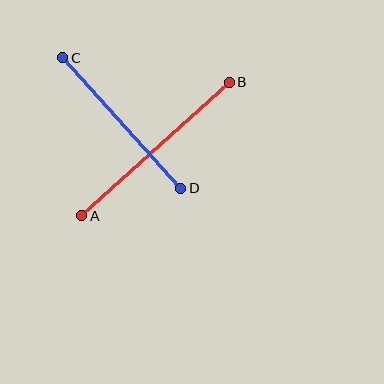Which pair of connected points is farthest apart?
Points A and B are farthest apart.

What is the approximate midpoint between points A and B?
The midpoint is at approximately (155, 149) pixels.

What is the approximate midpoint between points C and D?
The midpoint is at approximately (122, 123) pixels.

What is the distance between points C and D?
The distance is approximately 176 pixels.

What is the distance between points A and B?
The distance is approximately 199 pixels.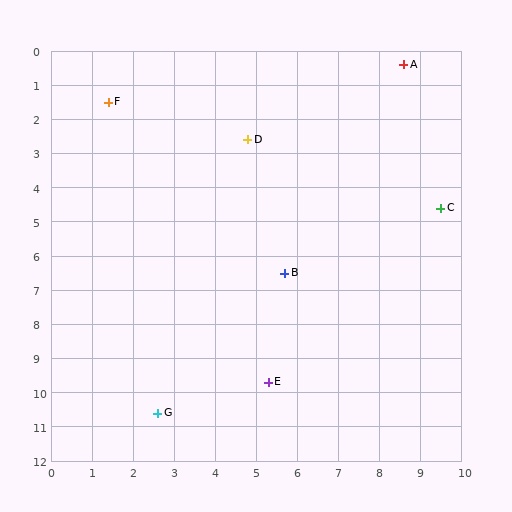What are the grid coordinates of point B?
Point B is at approximately (5.7, 6.5).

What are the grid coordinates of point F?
Point F is at approximately (1.4, 1.5).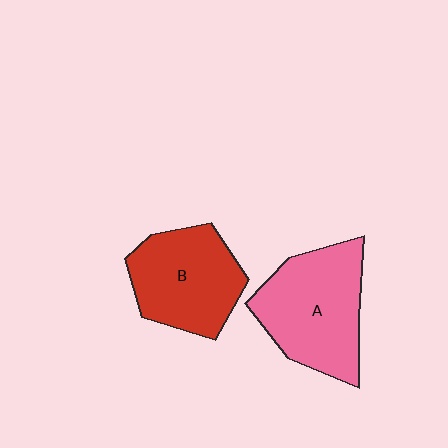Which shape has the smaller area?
Shape B (red).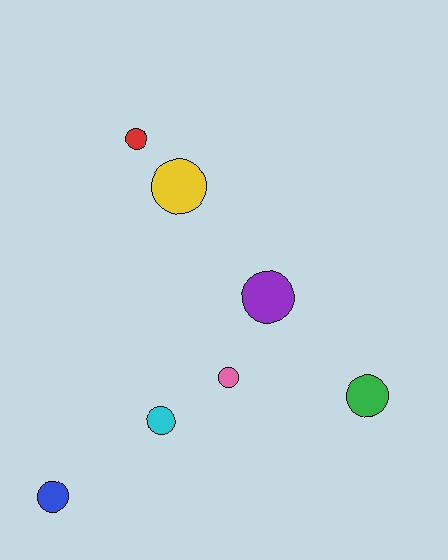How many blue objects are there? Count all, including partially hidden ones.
There is 1 blue object.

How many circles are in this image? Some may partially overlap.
There are 7 circles.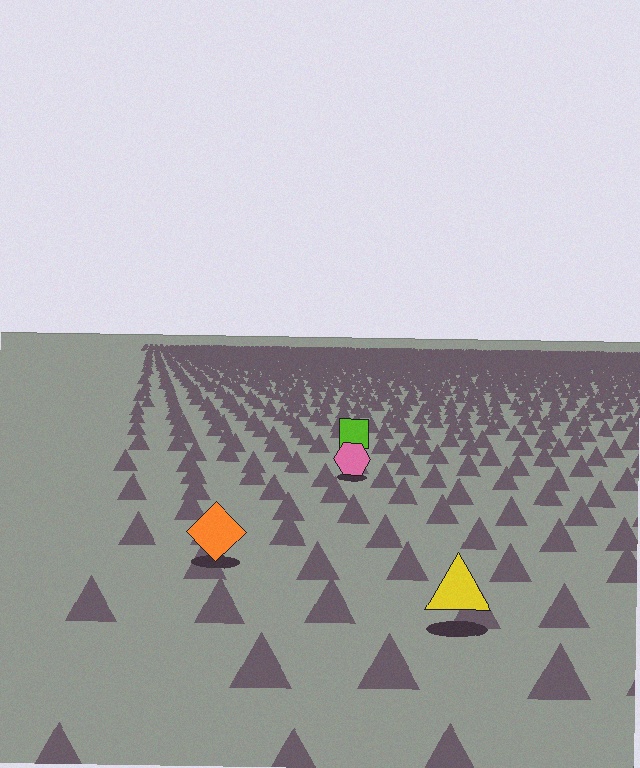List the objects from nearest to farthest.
From nearest to farthest: the yellow triangle, the orange diamond, the pink hexagon, the lime square.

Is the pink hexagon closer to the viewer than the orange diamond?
No. The orange diamond is closer — you can tell from the texture gradient: the ground texture is coarser near it.